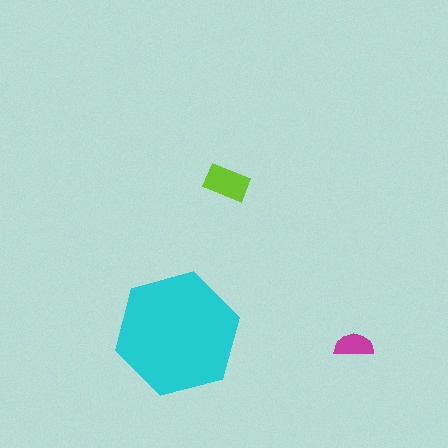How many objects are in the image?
There are 3 objects in the image.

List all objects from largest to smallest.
The cyan hexagon, the lime rectangle, the magenta semicircle.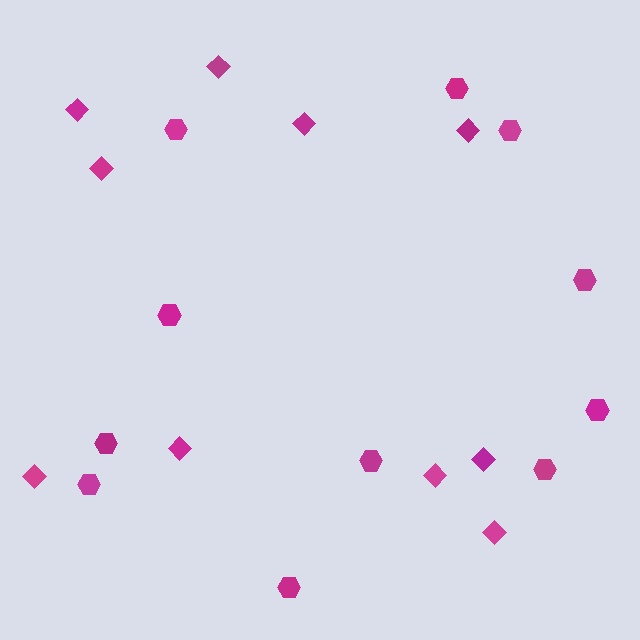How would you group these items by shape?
There are 2 groups: one group of hexagons (11) and one group of diamonds (10).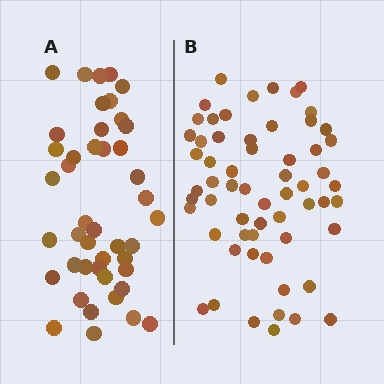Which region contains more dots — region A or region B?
Region B (the right region) has more dots.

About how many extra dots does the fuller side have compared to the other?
Region B has approximately 15 more dots than region A.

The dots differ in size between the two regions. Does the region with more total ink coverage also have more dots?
No. Region A has more total ink coverage because its dots are larger, but region B actually contains more individual dots. Total area can be misleading — the number of items is what matters here.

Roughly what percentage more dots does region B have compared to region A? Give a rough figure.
About 35% more.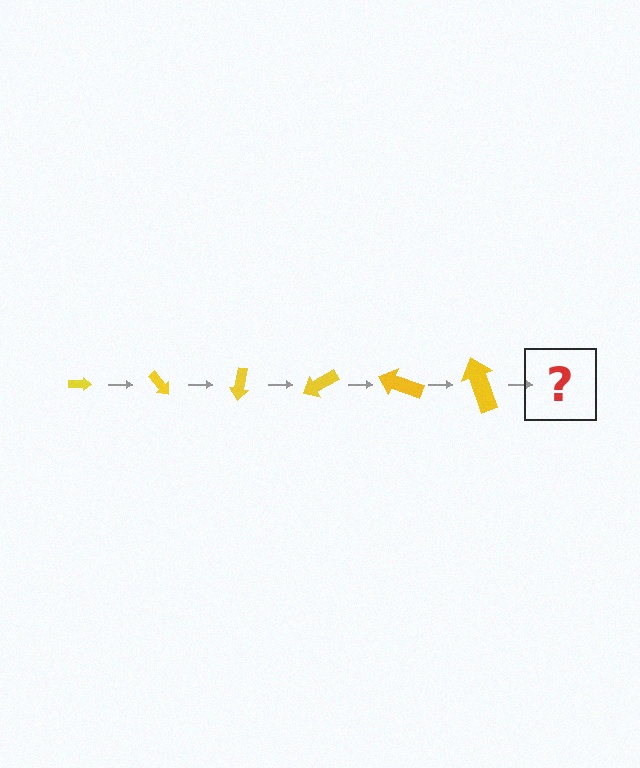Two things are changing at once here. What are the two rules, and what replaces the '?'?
The two rules are that the arrow grows larger each step and it rotates 50 degrees each step. The '?' should be an arrow, larger than the previous one and rotated 300 degrees from the start.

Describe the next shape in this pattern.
It should be an arrow, larger than the previous one and rotated 300 degrees from the start.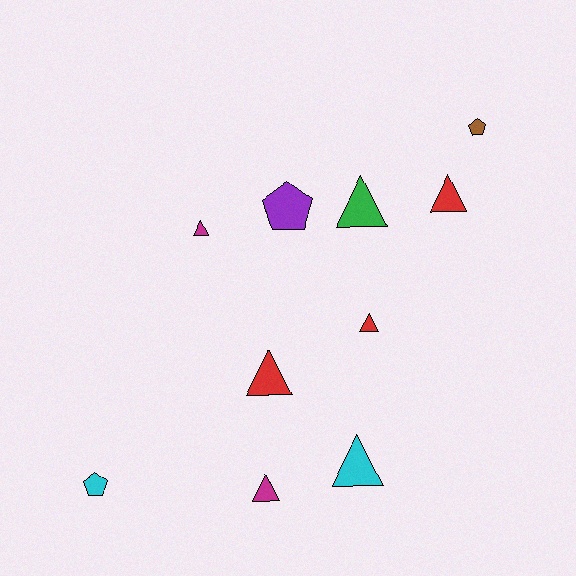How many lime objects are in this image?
There are no lime objects.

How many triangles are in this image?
There are 7 triangles.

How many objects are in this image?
There are 10 objects.